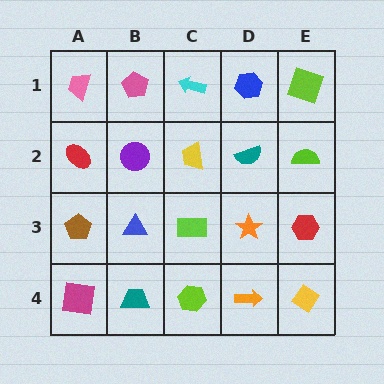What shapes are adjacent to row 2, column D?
A blue hexagon (row 1, column D), an orange star (row 3, column D), a yellow trapezoid (row 2, column C), a lime semicircle (row 2, column E).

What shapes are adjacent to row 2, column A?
A pink trapezoid (row 1, column A), a brown pentagon (row 3, column A), a purple circle (row 2, column B).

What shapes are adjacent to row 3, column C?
A yellow trapezoid (row 2, column C), a lime hexagon (row 4, column C), a blue triangle (row 3, column B), an orange star (row 3, column D).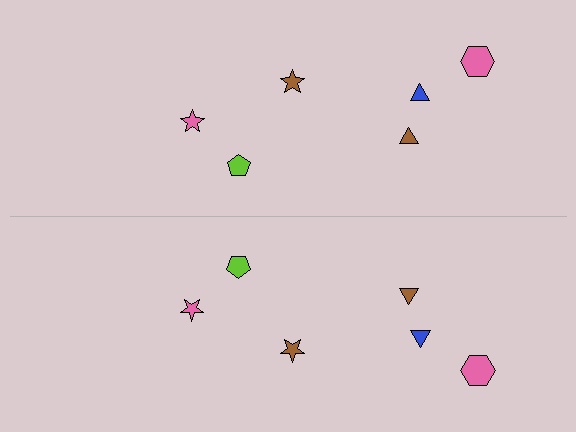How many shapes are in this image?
There are 12 shapes in this image.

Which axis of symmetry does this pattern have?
The pattern has a horizontal axis of symmetry running through the center of the image.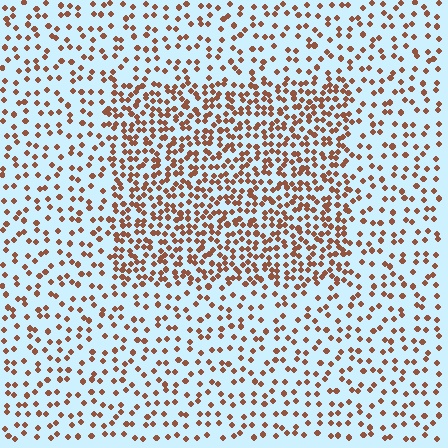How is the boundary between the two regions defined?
The boundary is defined by a change in element density (approximately 2.1x ratio). All elements are the same color, size, and shape.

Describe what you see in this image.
The image contains small brown elements arranged at two different densities. A rectangle-shaped region is visible where the elements are more densely packed than the surrounding area.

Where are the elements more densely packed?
The elements are more densely packed inside the rectangle boundary.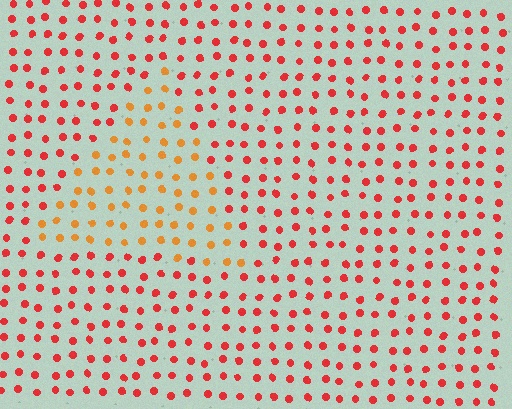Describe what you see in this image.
The image is filled with small red elements in a uniform arrangement. A triangle-shaped region is visible where the elements are tinted to a slightly different hue, forming a subtle color boundary.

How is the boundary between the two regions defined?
The boundary is defined purely by a slight shift in hue (about 34 degrees). Spacing, size, and orientation are identical on both sides.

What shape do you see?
I see a triangle.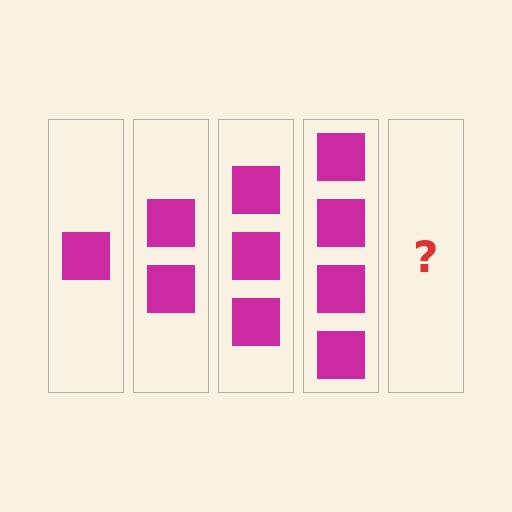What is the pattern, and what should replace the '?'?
The pattern is that each step adds one more square. The '?' should be 5 squares.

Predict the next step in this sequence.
The next step is 5 squares.